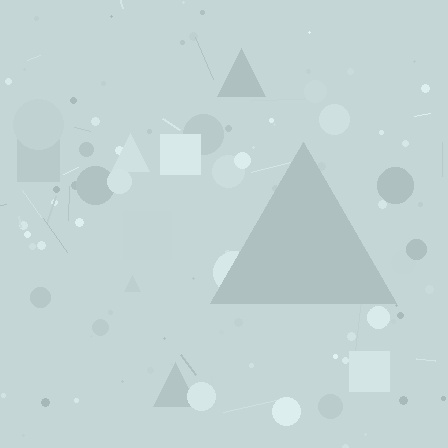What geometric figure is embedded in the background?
A triangle is embedded in the background.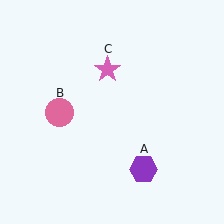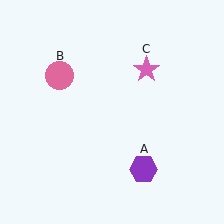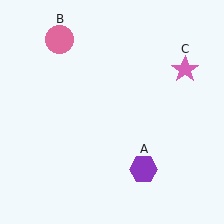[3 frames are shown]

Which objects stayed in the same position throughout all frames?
Purple hexagon (object A) remained stationary.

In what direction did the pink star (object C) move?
The pink star (object C) moved right.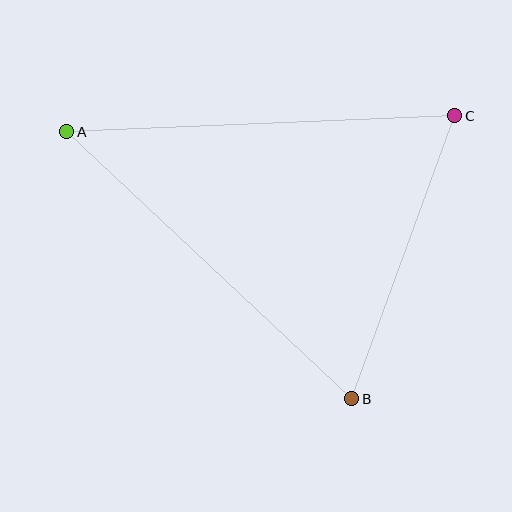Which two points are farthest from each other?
Points A and B are farthest from each other.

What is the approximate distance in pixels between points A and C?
The distance between A and C is approximately 388 pixels.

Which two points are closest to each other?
Points B and C are closest to each other.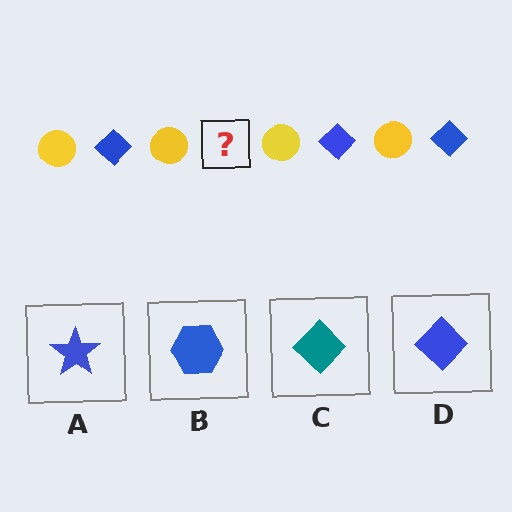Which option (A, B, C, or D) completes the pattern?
D.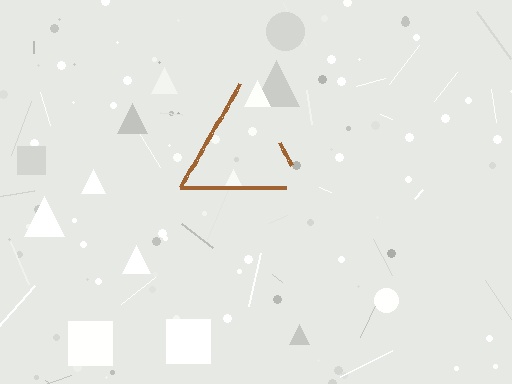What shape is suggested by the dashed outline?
The dashed outline suggests a triangle.